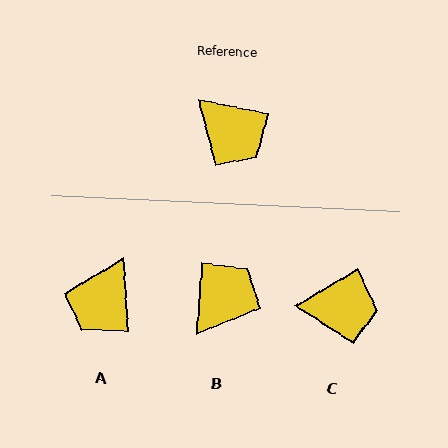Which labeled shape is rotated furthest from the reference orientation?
B, about 98 degrees away.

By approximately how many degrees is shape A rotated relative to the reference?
Approximately 75 degrees clockwise.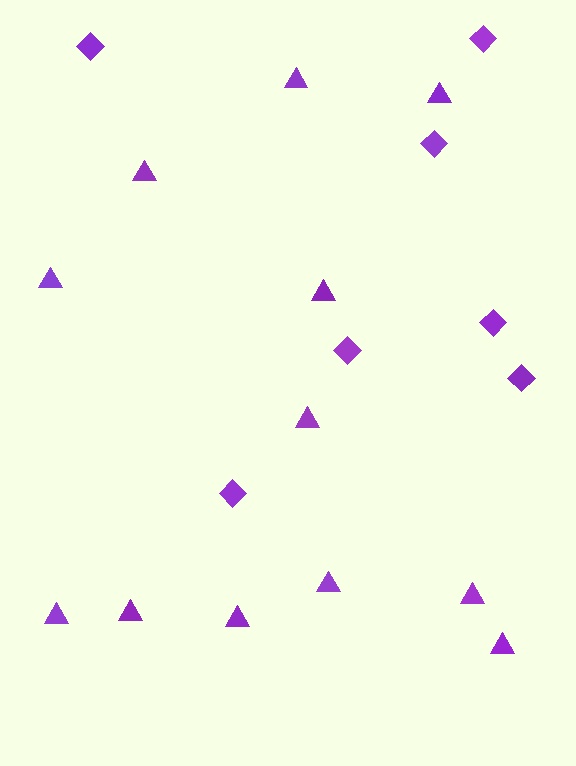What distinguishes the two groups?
There are 2 groups: one group of diamonds (7) and one group of triangles (12).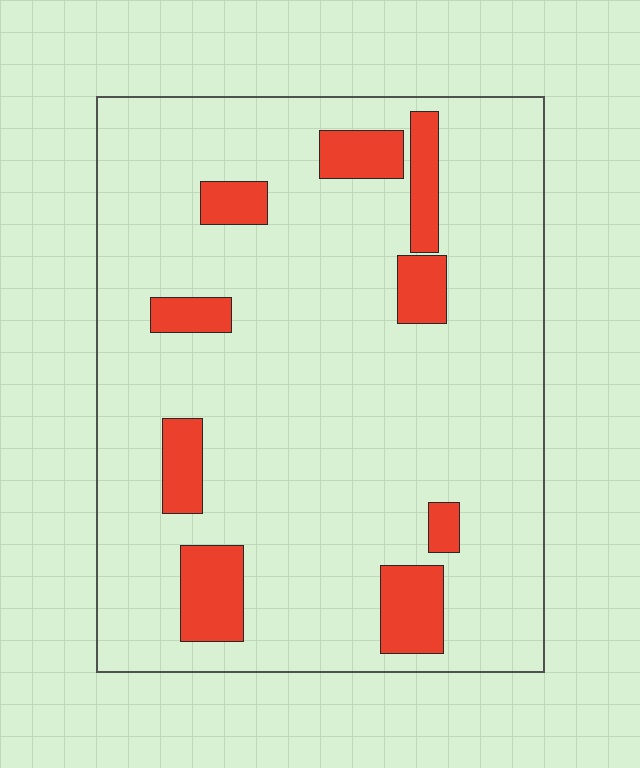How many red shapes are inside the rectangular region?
9.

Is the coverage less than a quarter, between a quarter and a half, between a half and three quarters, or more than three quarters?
Less than a quarter.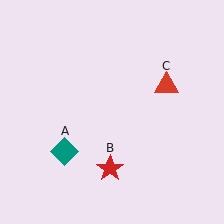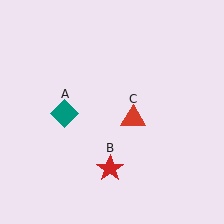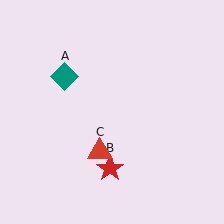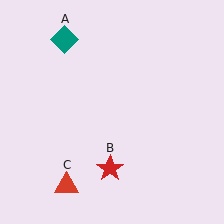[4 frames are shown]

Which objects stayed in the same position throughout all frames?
Red star (object B) remained stationary.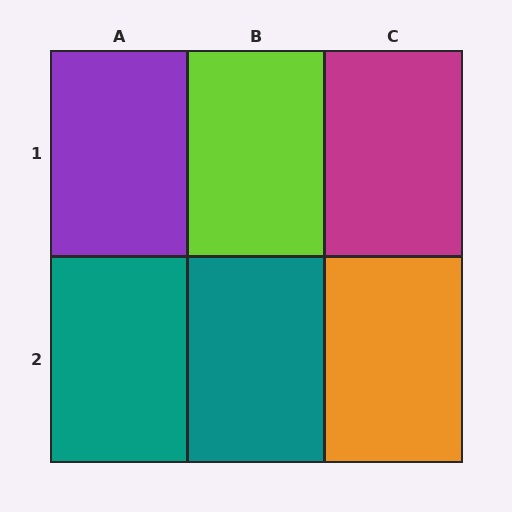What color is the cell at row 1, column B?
Lime.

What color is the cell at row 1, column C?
Magenta.